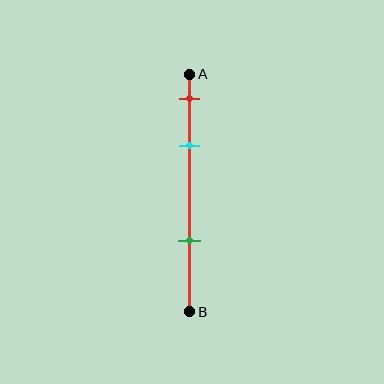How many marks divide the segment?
There are 3 marks dividing the segment.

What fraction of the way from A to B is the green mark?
The green mark is approximately 70% (0.7) of the way from A to B.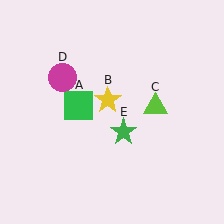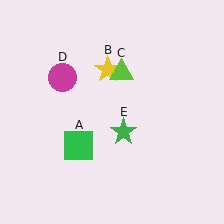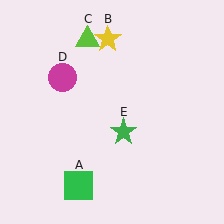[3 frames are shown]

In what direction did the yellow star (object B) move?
The yellow star (object B) moved up.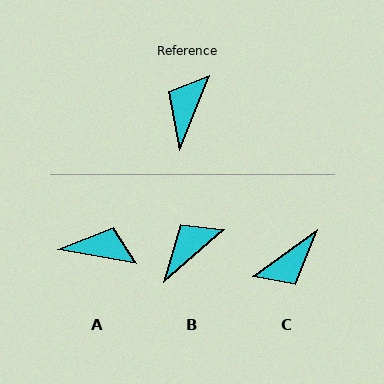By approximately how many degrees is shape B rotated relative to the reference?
Approximately 28 degrees clockwise.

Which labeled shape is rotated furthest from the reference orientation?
C, about 147 degrees away.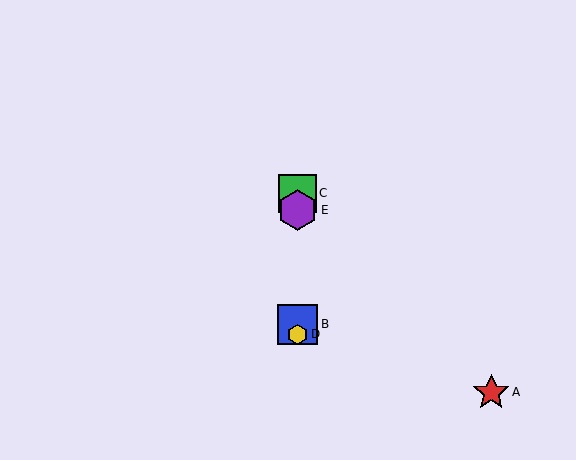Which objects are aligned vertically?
Objects B, C, D, E are aligned vertically.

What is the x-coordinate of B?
Object B is at x≈297.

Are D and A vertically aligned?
No, D is at x≈297 and A is at x≈491.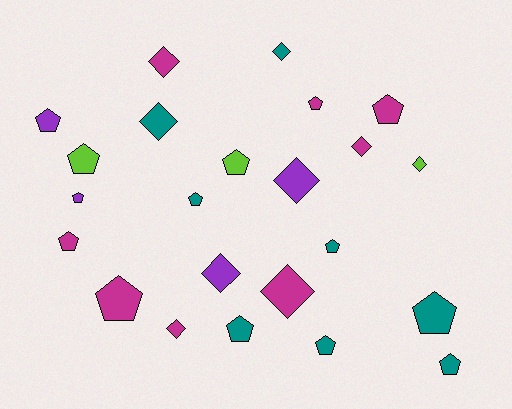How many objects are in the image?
There are 23 objects.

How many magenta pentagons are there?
There are 4 magenta pentagons.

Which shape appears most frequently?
Pentagon, with 14 objects.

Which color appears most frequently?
Teal, with 8 objects.